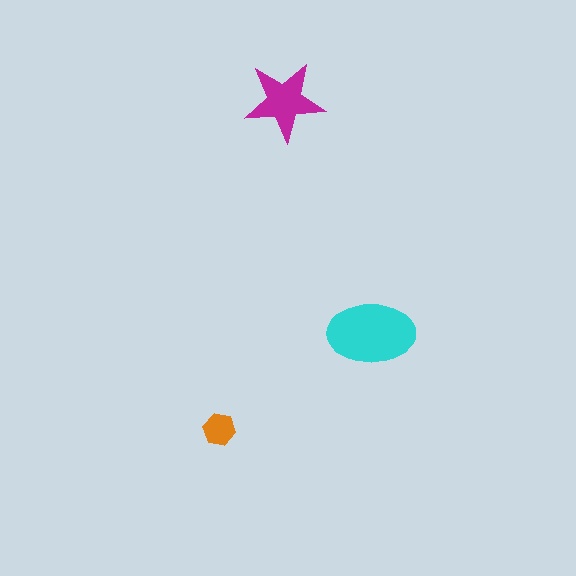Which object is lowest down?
The orange hexagon is bottommost.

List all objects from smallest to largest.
The orange hexagon, the magenta star, the cyan ellipse.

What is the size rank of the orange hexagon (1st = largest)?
3rd.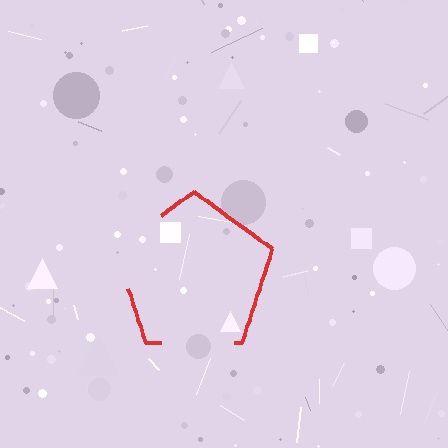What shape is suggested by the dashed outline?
The dashed outline suggests a pentagon.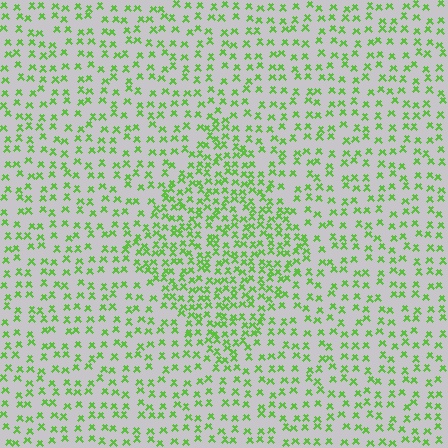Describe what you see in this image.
The image contains small lime elements arranged at two different densities. A diamond-shaped region is visible where the elements are more densely packed than the surrounding area.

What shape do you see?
I see a diamond.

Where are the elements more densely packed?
The elements are more densely packed inside the diamond boundary.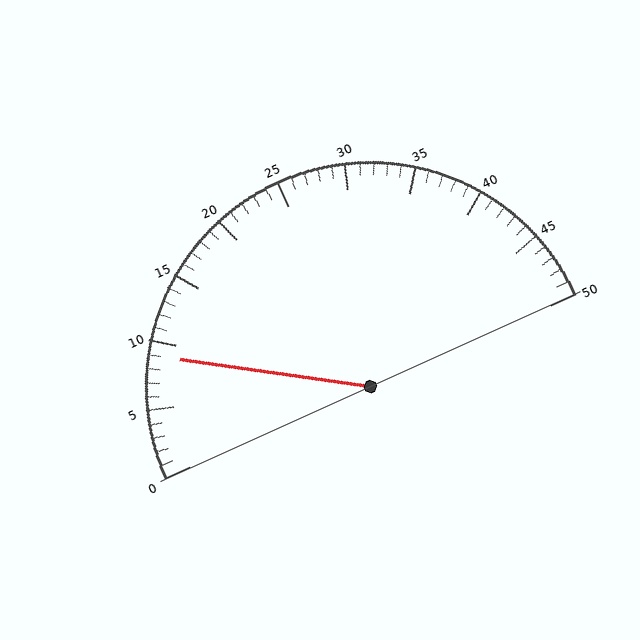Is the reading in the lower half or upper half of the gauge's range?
The reading is in the lower half of the range (0 to 50).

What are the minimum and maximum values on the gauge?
The gauge ranges from 0 to 50.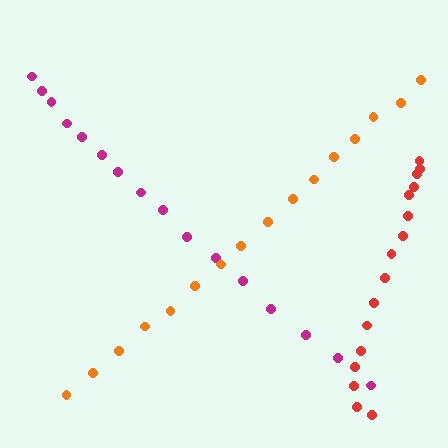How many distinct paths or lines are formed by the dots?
There are 3 distinct paths.